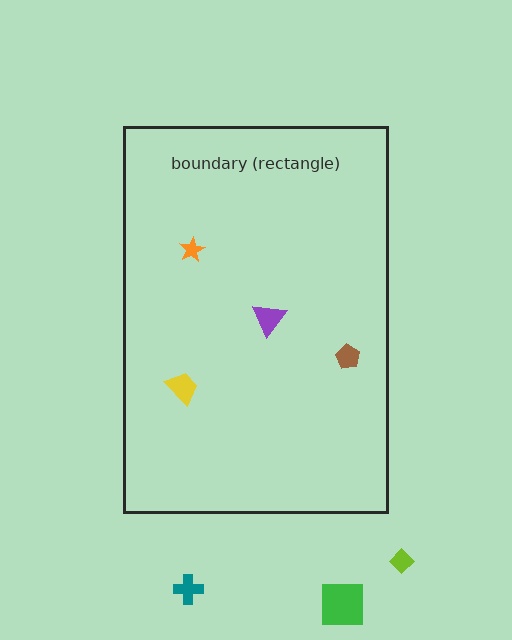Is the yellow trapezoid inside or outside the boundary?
Inside.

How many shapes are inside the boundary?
4 inside, 3 outside.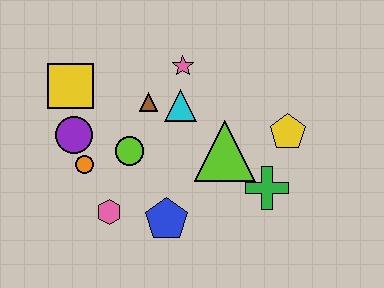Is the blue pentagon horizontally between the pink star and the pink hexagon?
Yes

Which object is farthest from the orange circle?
The yellow pentagon is farthest from the orange circle.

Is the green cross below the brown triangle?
Yes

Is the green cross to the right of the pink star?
Yes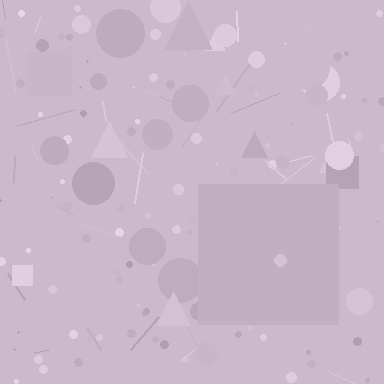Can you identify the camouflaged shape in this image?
The camouflaged shape is a square.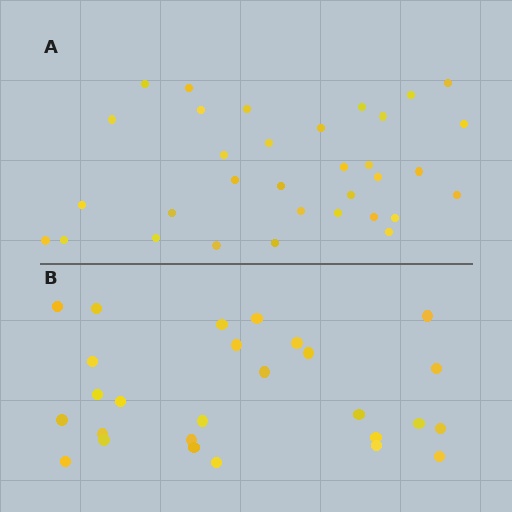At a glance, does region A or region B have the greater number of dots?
Region A (the top region) has more dots.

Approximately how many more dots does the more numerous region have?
Region A has about 6 more dots than region B.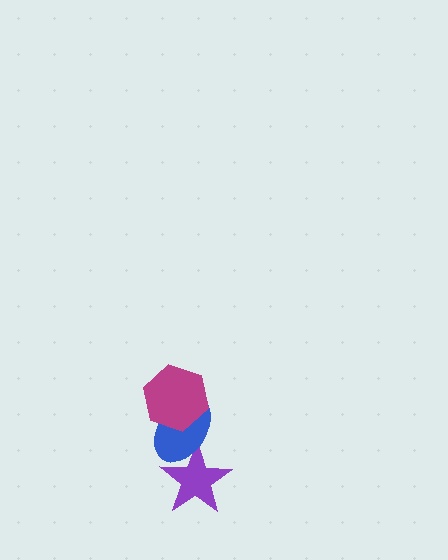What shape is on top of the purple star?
The blue ellipse is on top of the purple star.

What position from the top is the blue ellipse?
The blue ellipse is 2nd from the top.